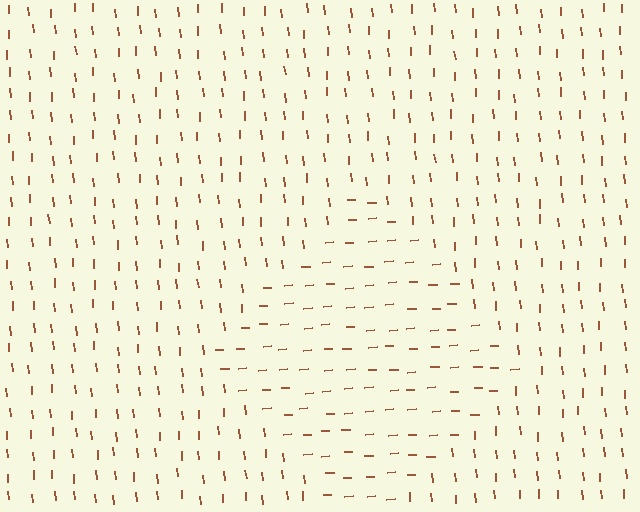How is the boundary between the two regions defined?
The boundary is defined purely by a change in line orientation (approximately 89 degrees difference). All lines are the same color and thickness.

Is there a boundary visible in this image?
Yes, there is a texture boundary formed by a change in line orientation.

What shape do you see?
I see a diamond.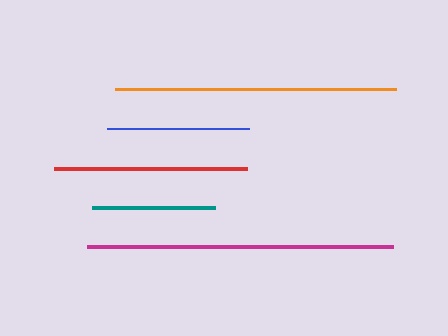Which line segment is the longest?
The magenta line is the longest at approximately 306 pixels.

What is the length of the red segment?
The red segment is approximately 193 pixels long.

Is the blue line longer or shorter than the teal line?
The blue line is longer than the teal line.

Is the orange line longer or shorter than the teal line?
The orange line is longer than the teal line.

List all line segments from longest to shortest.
From longest to shortest: magenta, orange, red, blue, teal.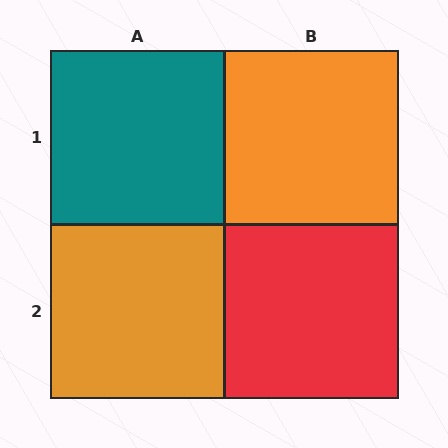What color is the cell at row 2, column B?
Red.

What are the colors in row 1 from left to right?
Teal, orange.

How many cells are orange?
2 cells are orange.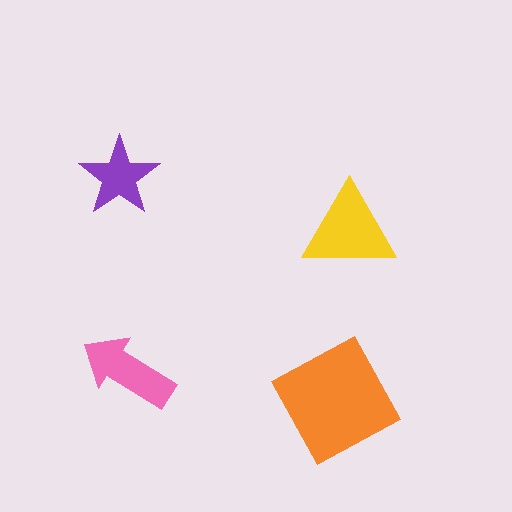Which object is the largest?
The orange square.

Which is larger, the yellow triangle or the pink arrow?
The yellow triangle.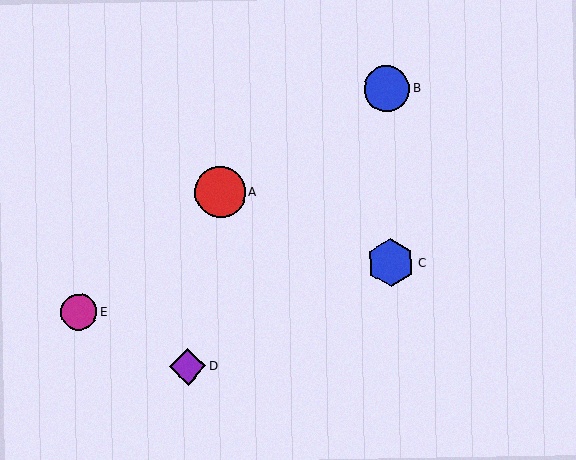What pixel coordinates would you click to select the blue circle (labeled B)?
Click at (387, 89) to select the blue circle B.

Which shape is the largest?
The red circle (labeled A) is the largest.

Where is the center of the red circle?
The center of the red circle is at (220, 192).